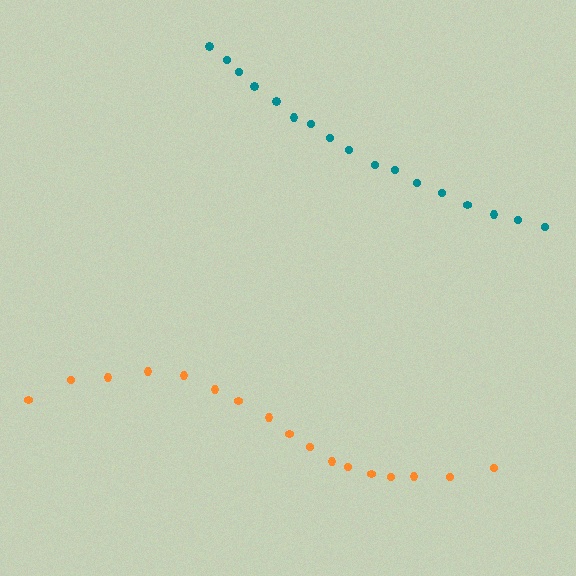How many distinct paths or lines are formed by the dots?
There are 2 distinct paths.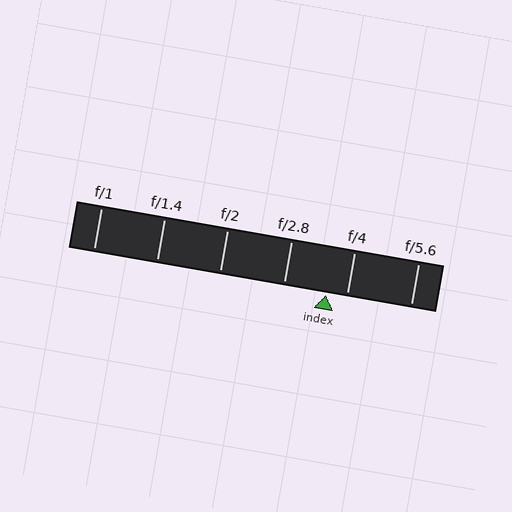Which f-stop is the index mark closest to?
The index mark is closest to f/4.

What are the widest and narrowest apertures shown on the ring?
The widest aperture shown is f/1 and the narrowest is f/5.6.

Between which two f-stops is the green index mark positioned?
The index mark is between f/2.8 and f/4.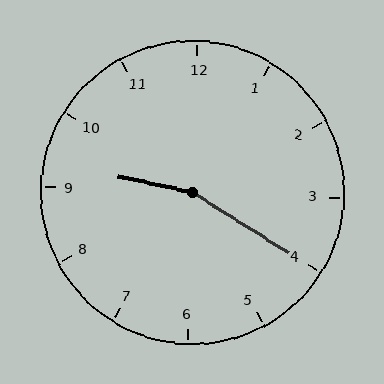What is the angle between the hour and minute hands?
Approximately 160 degrees.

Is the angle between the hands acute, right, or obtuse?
It is obtuse.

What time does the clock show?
9:20.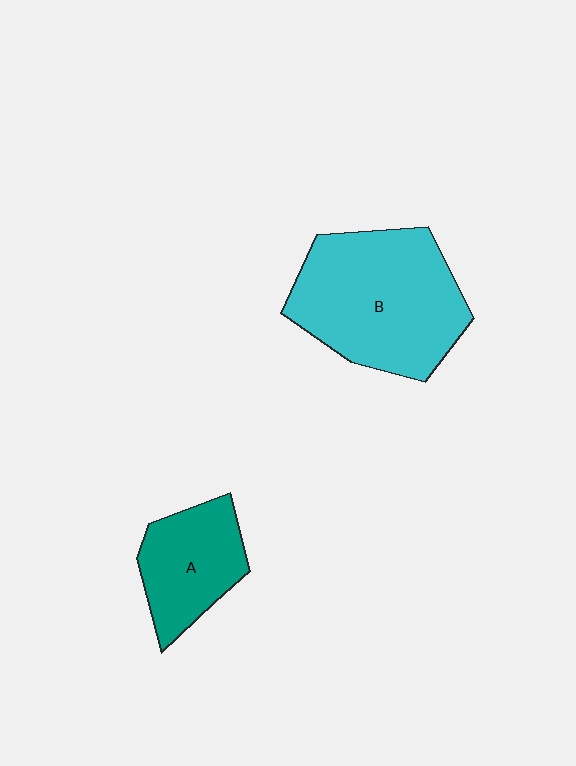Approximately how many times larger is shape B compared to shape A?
Approximately 1.9 times.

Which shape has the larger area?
Shape B (cyan).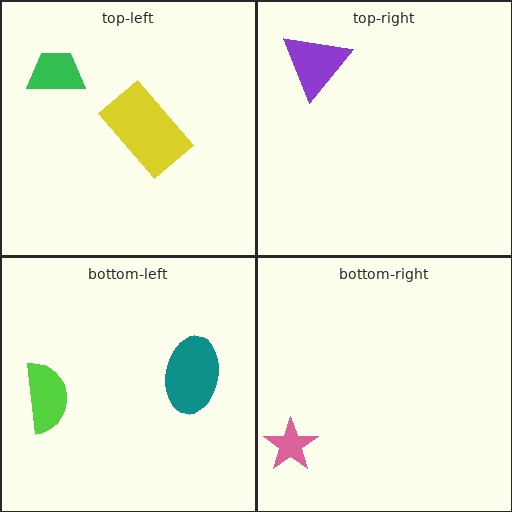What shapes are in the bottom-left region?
The lime semicircle, the teal ellipse.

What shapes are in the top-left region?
The yellow rectangle, the green trapezoid.